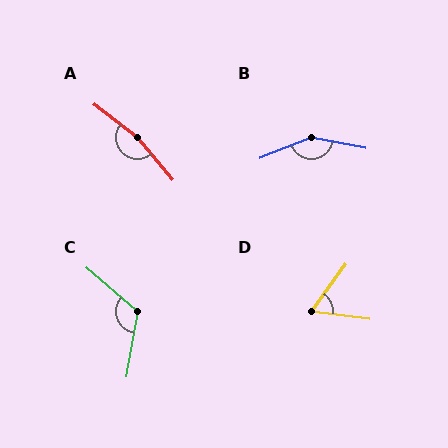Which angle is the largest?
A, at approximately 168 degrees.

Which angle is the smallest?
D, at approximately 61 degrees.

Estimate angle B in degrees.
Approximately 148 degrees.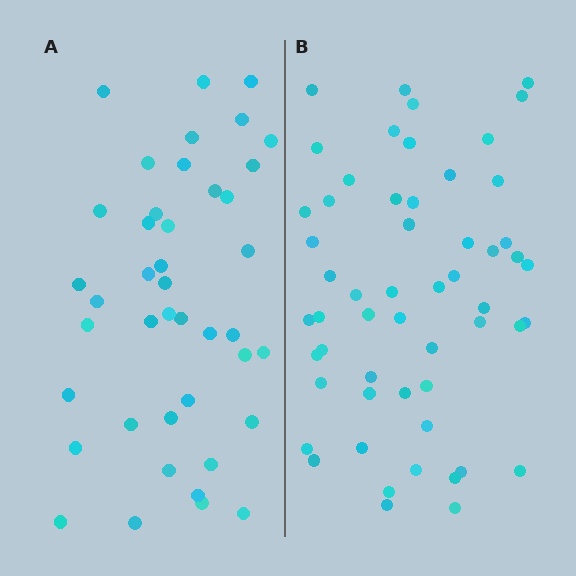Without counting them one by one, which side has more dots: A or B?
Region B (the right region) has more dots.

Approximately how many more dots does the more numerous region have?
Region B has approximately 15 more dots than region A.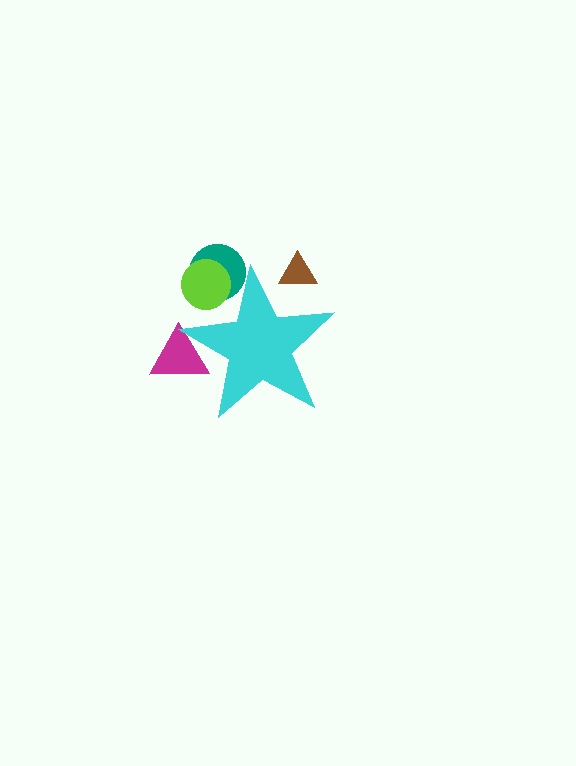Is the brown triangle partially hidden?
Yes, the brown triangle is partially hidden behind the cyan star.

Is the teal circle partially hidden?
Yes, the teal circle is partially hidden behind the cyan star.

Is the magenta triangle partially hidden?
Yes, the magenta triangle is partially hidden behind the cyan star.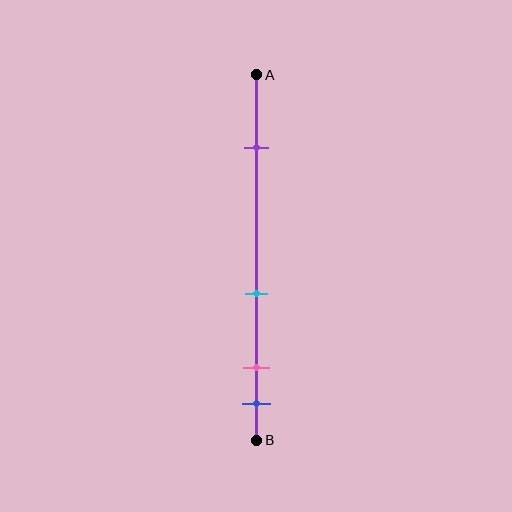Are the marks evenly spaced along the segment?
No, the marks are not evenly spaced.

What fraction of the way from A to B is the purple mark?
The purple mark is approximately 20% (0.2) of the way from A to B.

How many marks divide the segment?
There are 4 marks dividing the segment.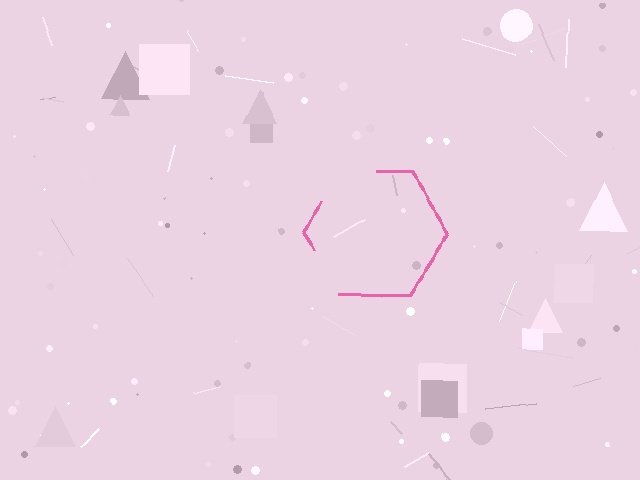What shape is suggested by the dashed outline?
The dashed outline suggests a hexagon.